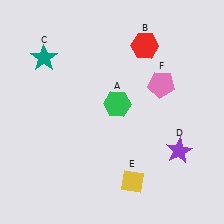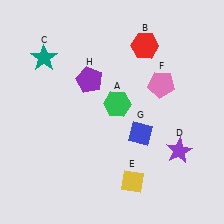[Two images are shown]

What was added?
A blue diamond (G), a purple pentagon (H) were added in Image 2.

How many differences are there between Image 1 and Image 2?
There are 2 differences between the two images.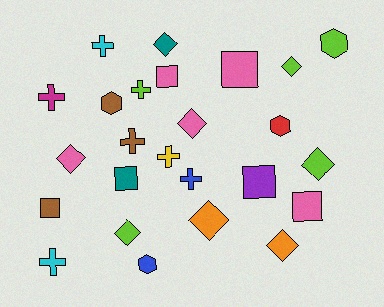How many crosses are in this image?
There are 7 crosses.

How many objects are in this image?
There are 25 objects.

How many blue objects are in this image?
There are 2 blue objects.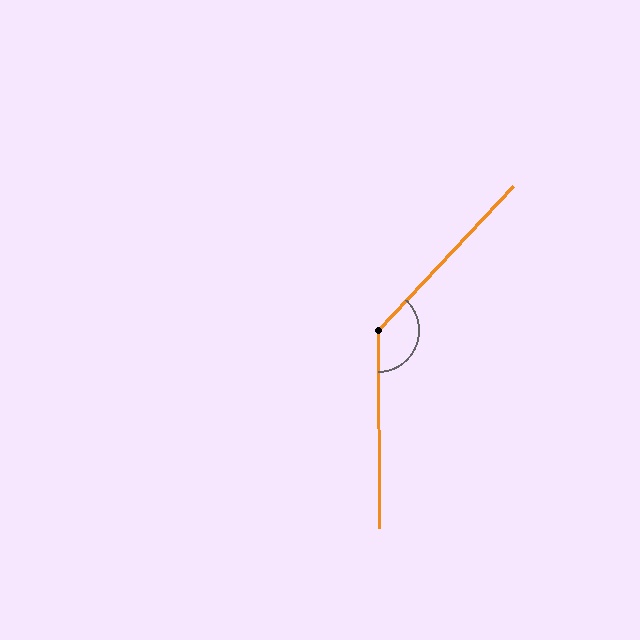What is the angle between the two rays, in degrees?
Approximately 136 degrees.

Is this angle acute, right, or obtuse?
It is obtuse.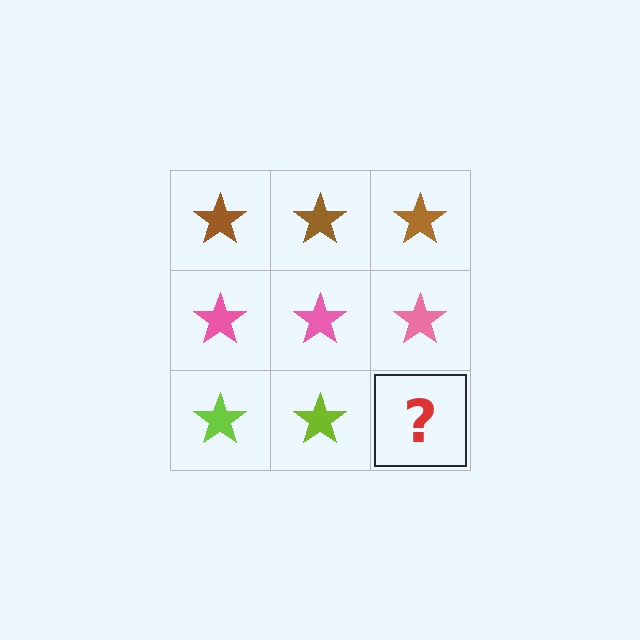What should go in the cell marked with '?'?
The missing cell should contain a lime star.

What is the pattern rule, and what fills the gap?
The rule is that each row has a consistent color. The gap should be filled with a lime star.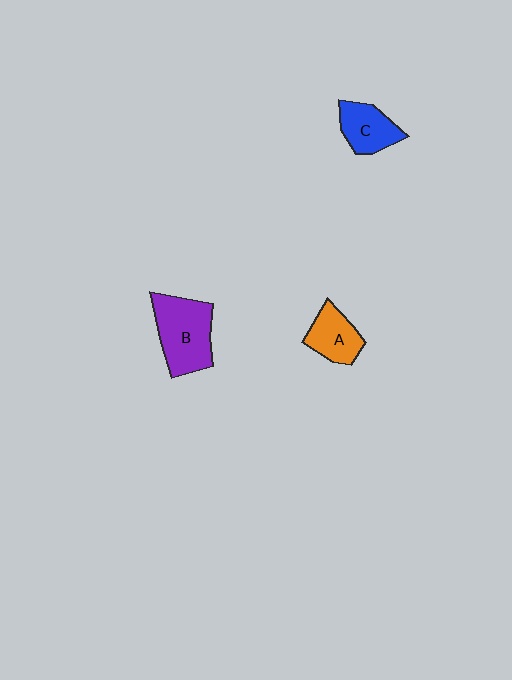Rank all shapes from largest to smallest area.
From largest to smallest: B (purple), C (blue), A (orange).